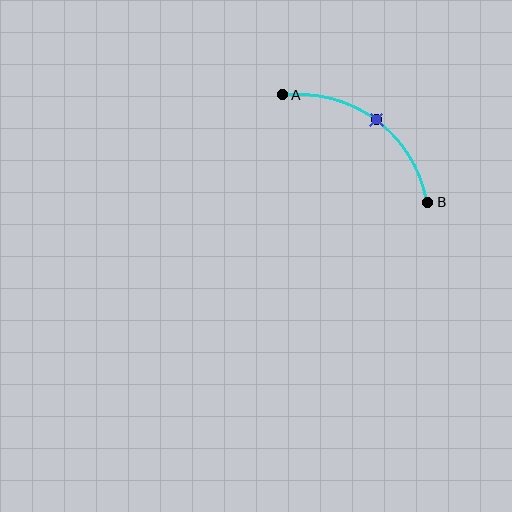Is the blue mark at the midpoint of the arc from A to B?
Yes. The blue mark lies on the arc at equal arc-length from both A and B — it is the arc midpoint.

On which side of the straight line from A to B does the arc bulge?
The arc bulges above and to the right of the straight line connecting A and B.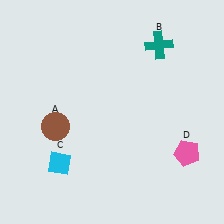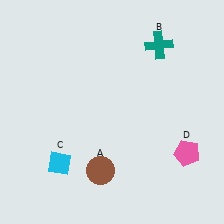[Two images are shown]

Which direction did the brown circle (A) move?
The brown circle (A) moved right.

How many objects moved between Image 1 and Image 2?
1 object moved between the two images.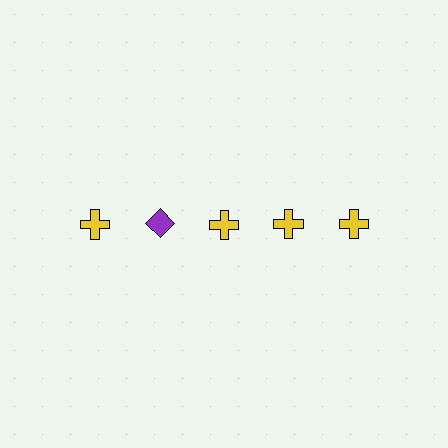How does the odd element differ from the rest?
It differs in both color (purple instead of yellow) and shape (diamond instead of cross).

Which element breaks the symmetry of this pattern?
The purple diamond in the top row, second from left column breaks the symmetry. All other shapes are yellow crosses.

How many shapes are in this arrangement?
There are 5 shapes arranged in a grid pattern.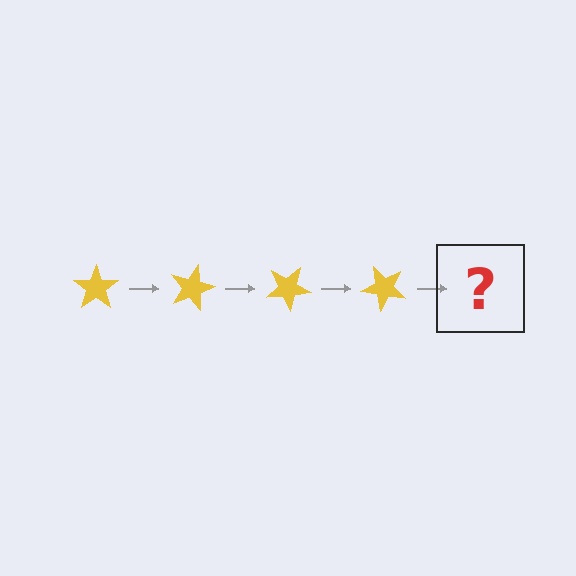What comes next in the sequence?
The next element should be a yellow star rotated 60 degrees.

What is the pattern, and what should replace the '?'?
The pattern is that the star rotates 15 degrees each step. The '?' should be a yellow star rotated 60 degrees.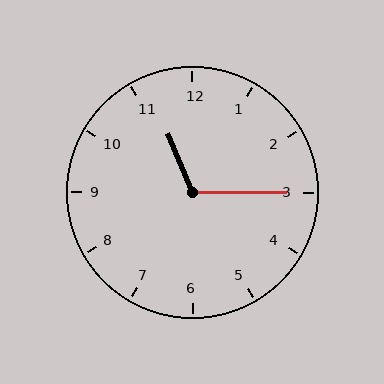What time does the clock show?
11:15.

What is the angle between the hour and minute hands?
Approximately 112 degrees.